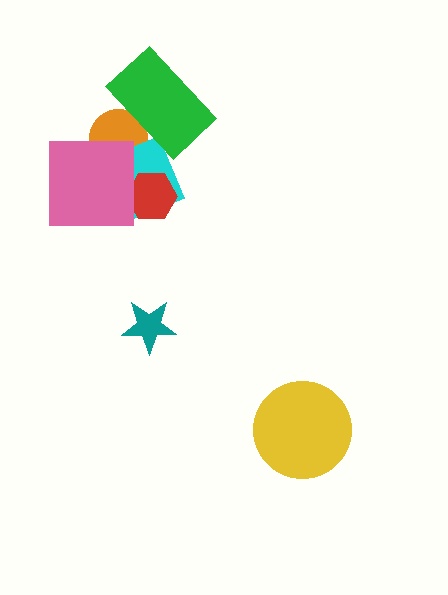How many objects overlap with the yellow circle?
0 objects overlap with the yellow circle.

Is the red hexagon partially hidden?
No, no other shape covers it.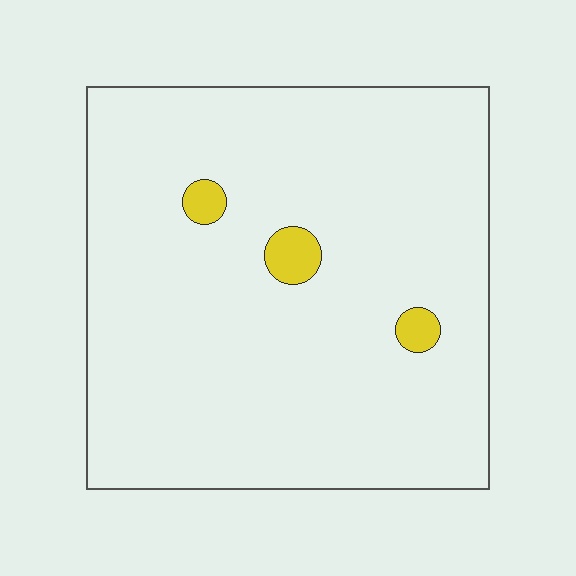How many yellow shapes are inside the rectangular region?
3.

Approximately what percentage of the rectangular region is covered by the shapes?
Approximately 5%.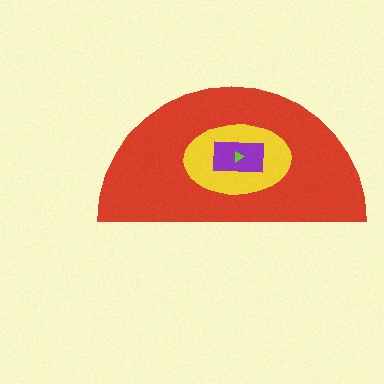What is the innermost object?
The lime triangle.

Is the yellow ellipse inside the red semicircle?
Yes.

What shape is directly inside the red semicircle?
The yellow ellipse.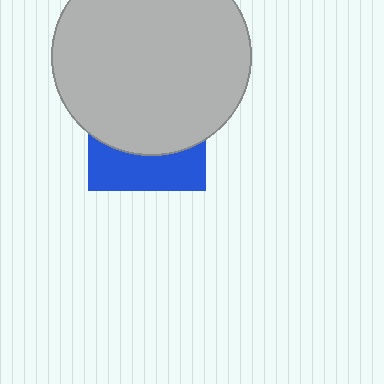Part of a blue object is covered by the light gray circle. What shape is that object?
It is a square.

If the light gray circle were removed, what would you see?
You would see the complete blue square.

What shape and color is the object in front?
The object in front is a light gray circle.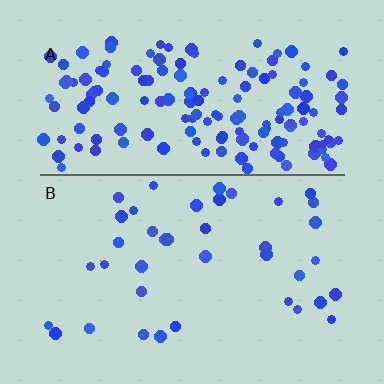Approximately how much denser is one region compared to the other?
Approximately 4.1× — region A over region B.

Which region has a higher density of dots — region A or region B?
A (the top).